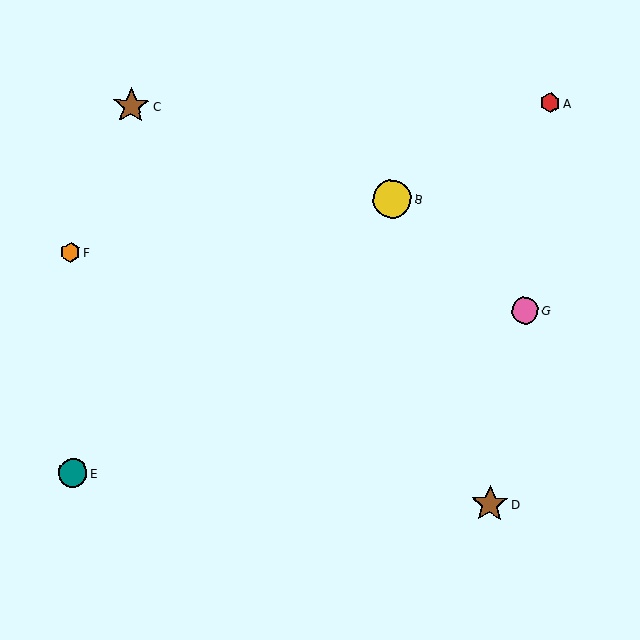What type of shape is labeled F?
Shape F is an orange hexagon.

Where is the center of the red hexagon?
The center of the red hexagon is at (550, 103).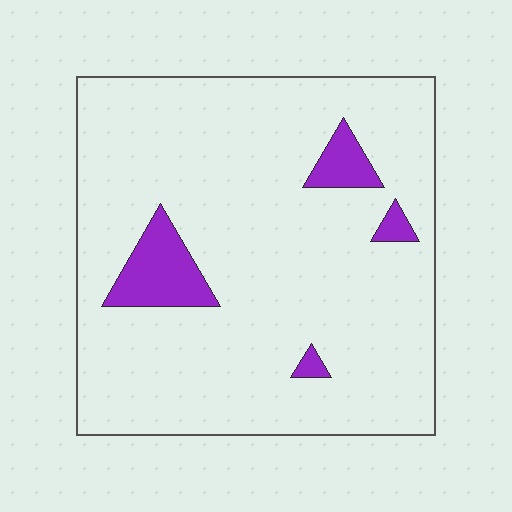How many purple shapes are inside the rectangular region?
4.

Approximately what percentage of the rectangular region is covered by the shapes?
Approximately 10%.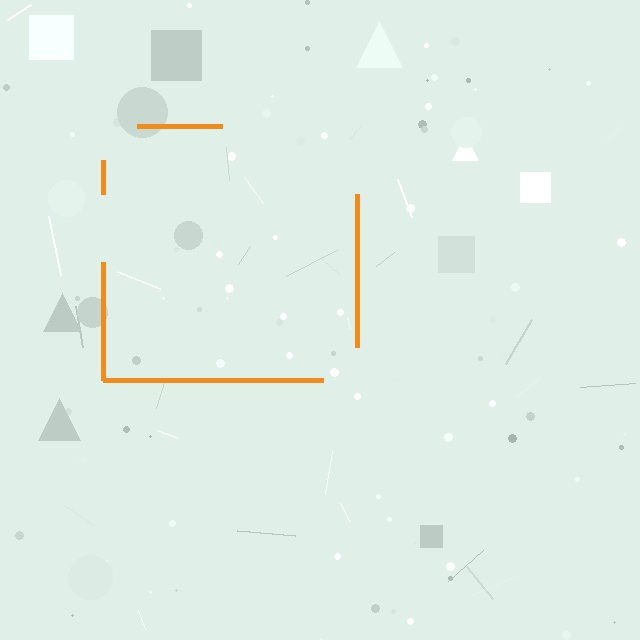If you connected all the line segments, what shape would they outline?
They would outline a square.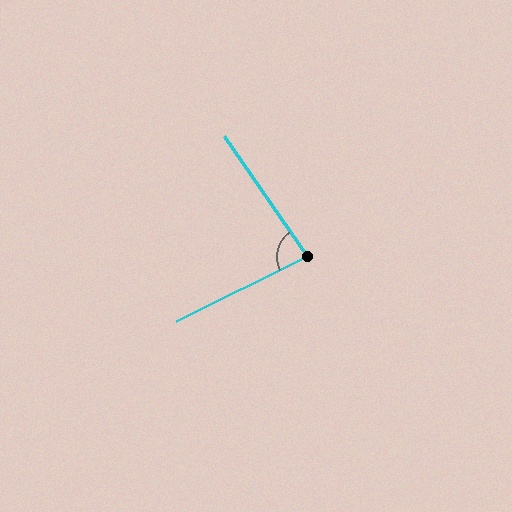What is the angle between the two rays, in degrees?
Approximately 82 degrees.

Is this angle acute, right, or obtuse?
It is acute.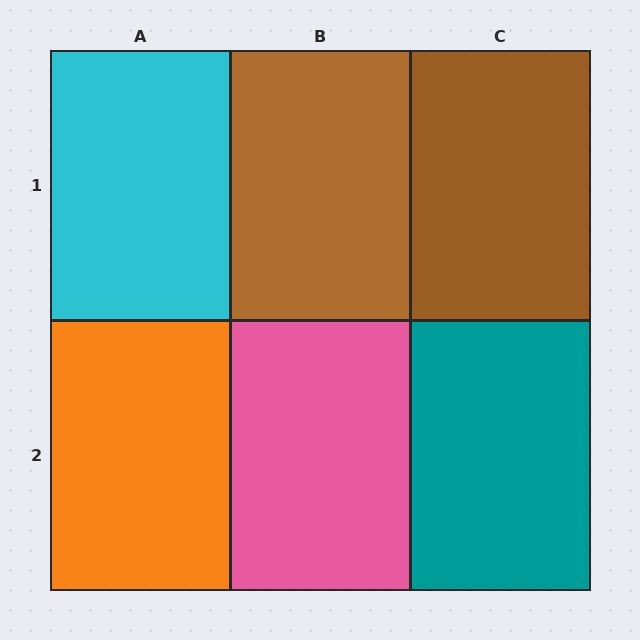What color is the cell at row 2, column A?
Orange.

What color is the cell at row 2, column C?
Teal.